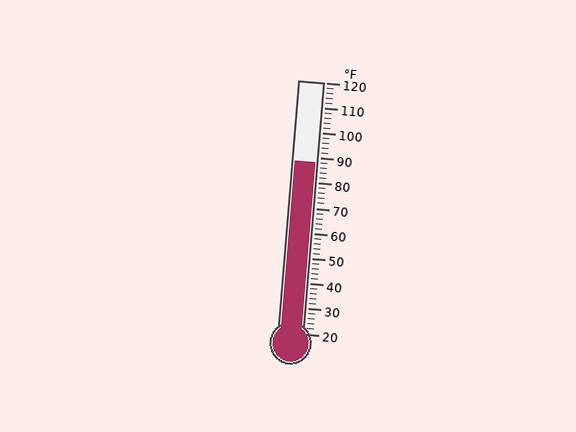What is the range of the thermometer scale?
The thermometer scale ranges from 20°F to 120°F.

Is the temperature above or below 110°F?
The temperature is below 110°F.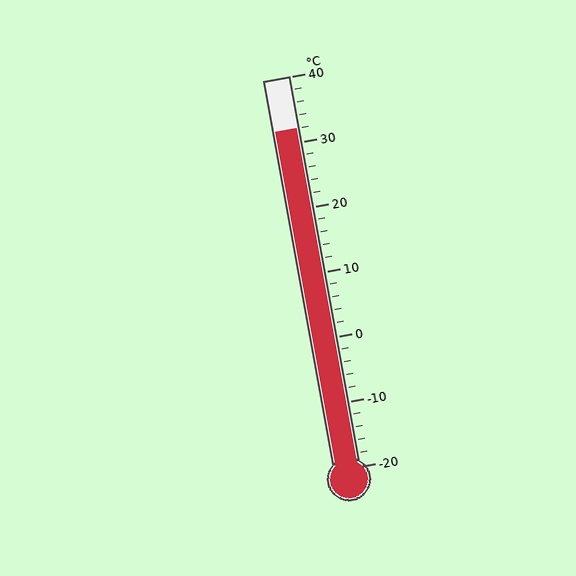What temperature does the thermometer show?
The thermometer shows approximately 32°C.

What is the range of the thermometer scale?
The thermometer scale ranges from -20°C to 40°C.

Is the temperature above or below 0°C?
The temperature is above 0°C.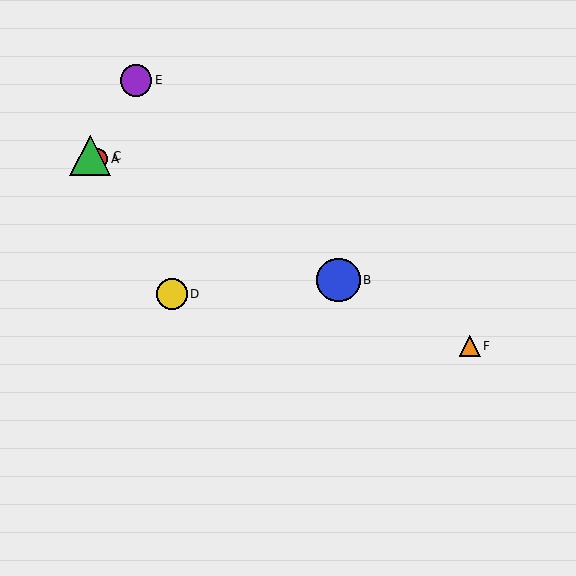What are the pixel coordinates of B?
Object B is at (339, 280).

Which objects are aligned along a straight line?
Objects A, B, C, F are aligned along a straight line.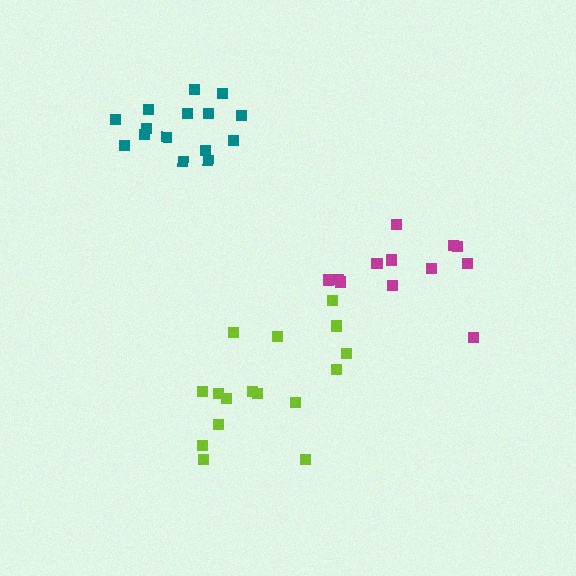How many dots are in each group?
Group 1: 16 dots, Group 2: 15 dots, Group 3: 12 dots (43 total).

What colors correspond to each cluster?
The clusters are colored: lime, teal, magenta.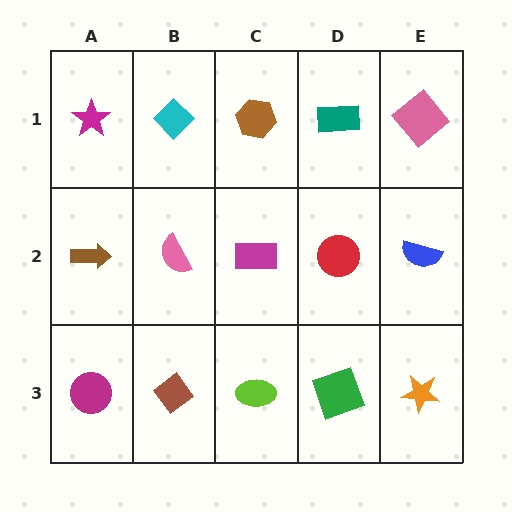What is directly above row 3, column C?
A magenta rectangle.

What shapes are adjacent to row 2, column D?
A teal rectangle (row 1, column D), a green square (row 3, column D), a magenta rectangle (row 2, column C), a blue semicircle (row 2, column E).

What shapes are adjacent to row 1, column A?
A brown arrow (row 2, column A), a cyan diamond (row 1, column B).